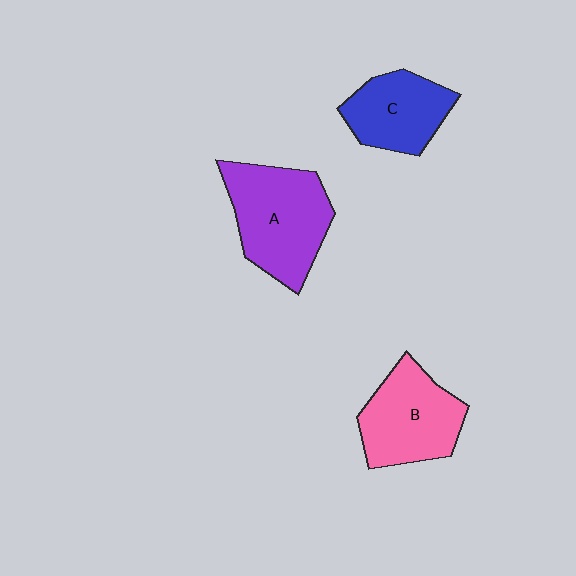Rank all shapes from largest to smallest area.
From largest to smallest: A (purple), B (pink), C (blue).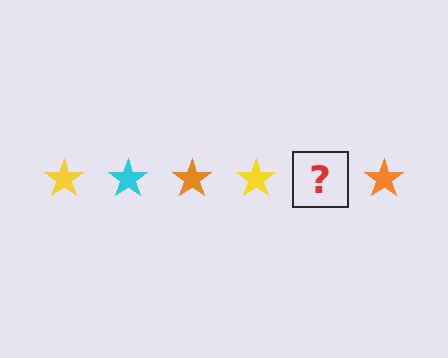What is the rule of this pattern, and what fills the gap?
The rule is that the pattern cycles through yellow, cyan, orange stars. The gap should be filled with a cyan star.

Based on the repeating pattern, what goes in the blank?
The blank should be a cyan star.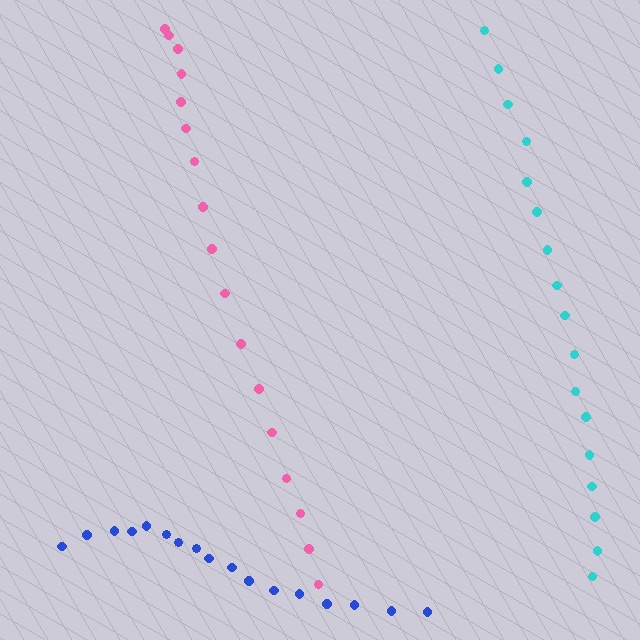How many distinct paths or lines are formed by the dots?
There are 3 distinct paths.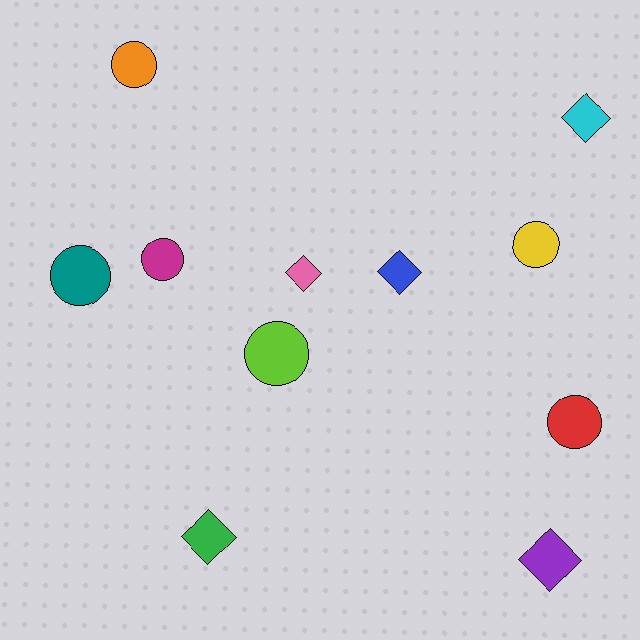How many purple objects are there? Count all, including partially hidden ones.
There is 1 purple object.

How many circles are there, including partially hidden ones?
There are 6 circles.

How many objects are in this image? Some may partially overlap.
There are 11 objects.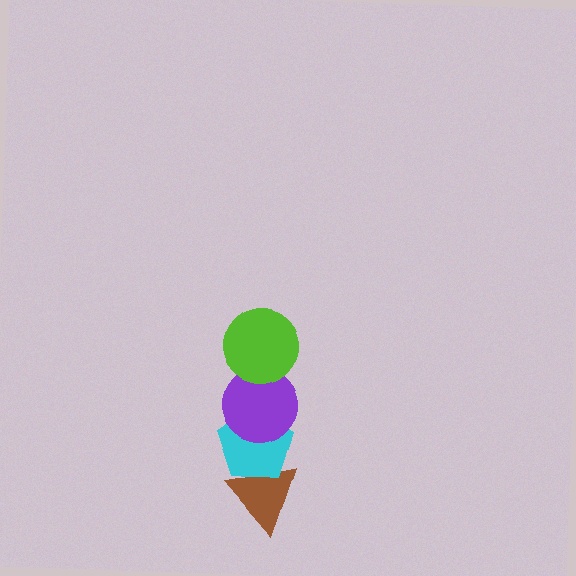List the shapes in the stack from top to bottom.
From top to bottom: the lime circle, the purple circle, the cyan pentagon, the brown triangle.